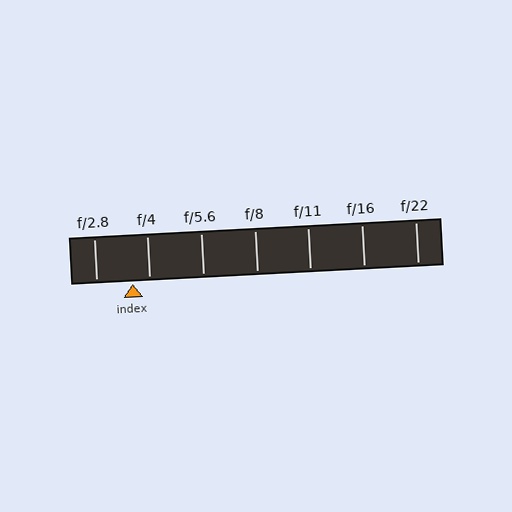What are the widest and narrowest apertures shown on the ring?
The widest aperture shown is f/2.8 and the narrowest is f/22.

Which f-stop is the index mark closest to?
The index mark is closest to f/4.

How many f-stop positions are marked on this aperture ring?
There are 7 f-stop positions marked.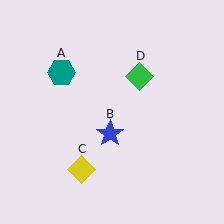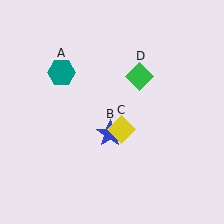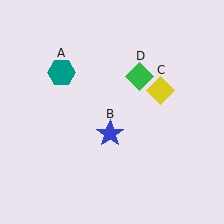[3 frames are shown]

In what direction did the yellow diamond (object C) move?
The yellow diamond (object C) moved up and to the right.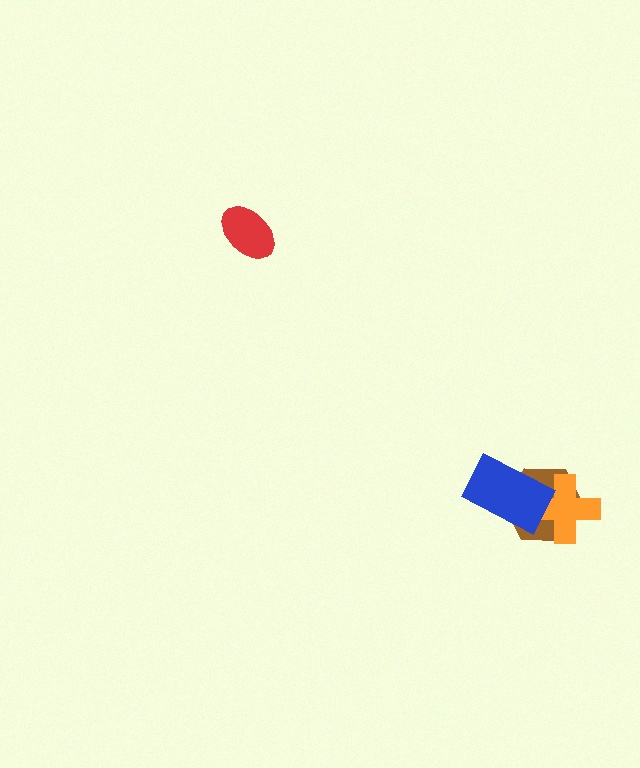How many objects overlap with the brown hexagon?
2 objects overlap with the brown hexagon.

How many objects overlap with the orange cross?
2 objects overlap with the orange cross.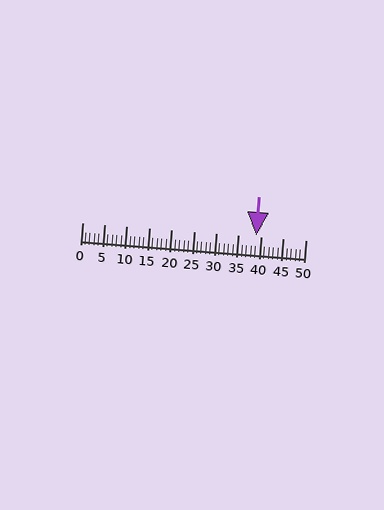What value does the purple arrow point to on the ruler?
The purple arrow points to approximately 39.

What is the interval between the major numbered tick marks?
The major tick marks are spaced 5 units apart.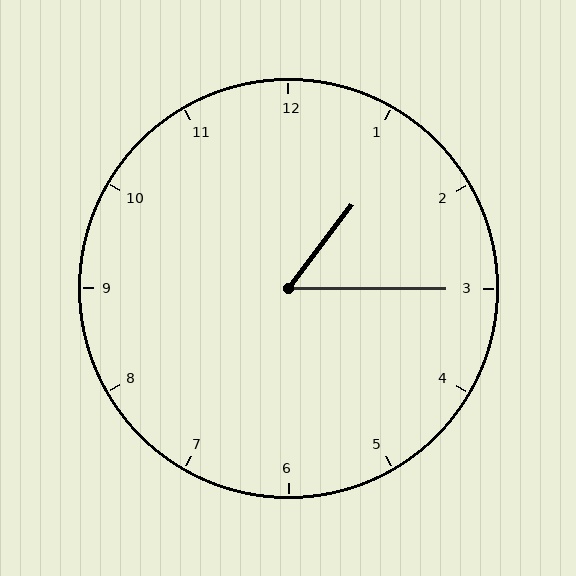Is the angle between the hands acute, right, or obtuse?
It is acute.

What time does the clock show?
1:15.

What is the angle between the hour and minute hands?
Approximately 52 degrees.